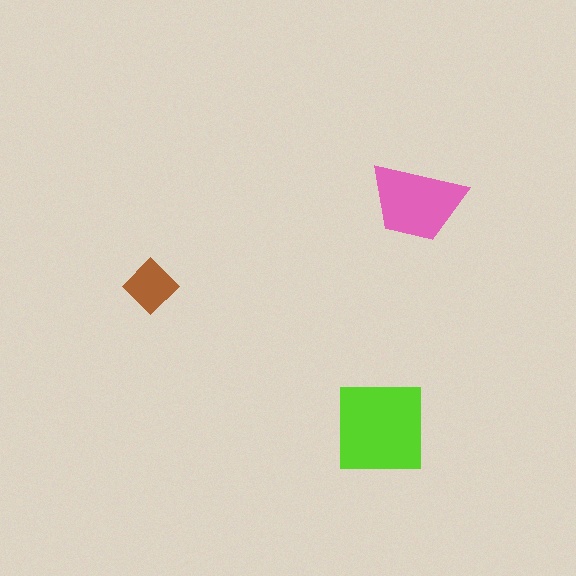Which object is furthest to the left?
The brown diamond is leftmost.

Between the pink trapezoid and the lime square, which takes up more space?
The lime square.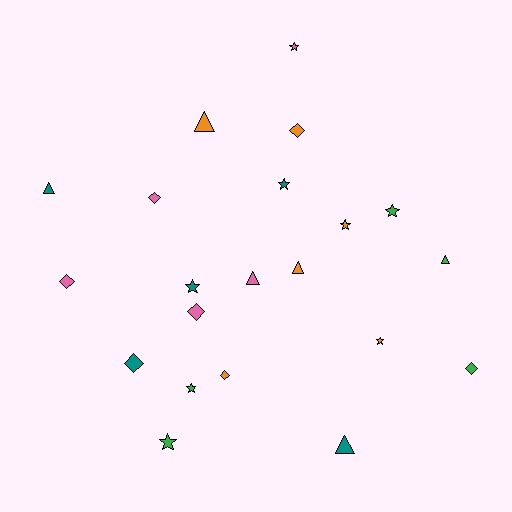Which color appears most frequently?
Orange, with 6 objects.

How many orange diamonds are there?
There are 2 orange diamonds.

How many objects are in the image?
There are 21 objects.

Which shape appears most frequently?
Star, with 8 objects.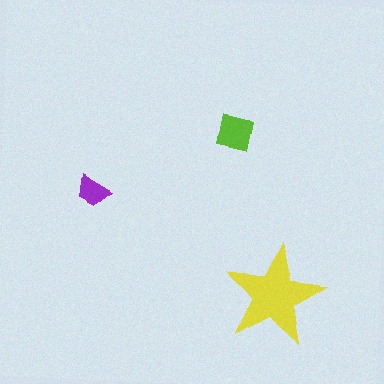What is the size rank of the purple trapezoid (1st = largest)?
3rd.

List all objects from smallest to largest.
The purple trapezoid, the lime square, the yellow star.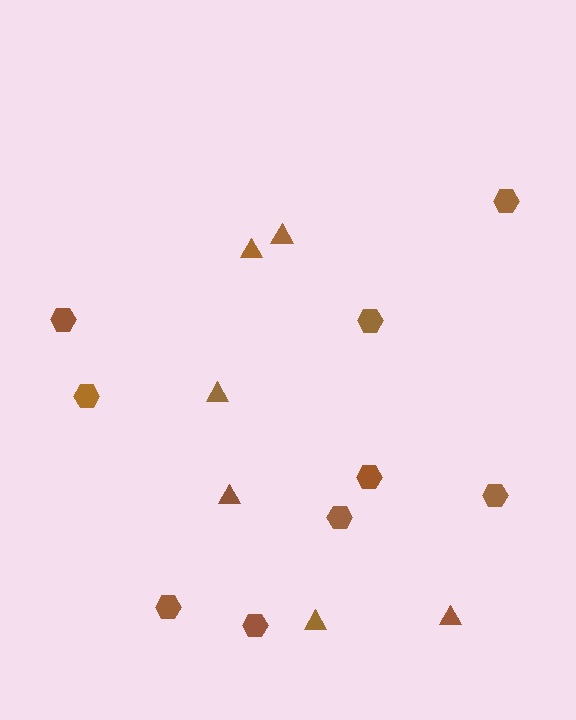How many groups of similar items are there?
There are 2 groups: one group of triangles (6) and one group of hexagons (9).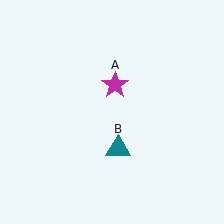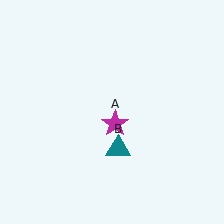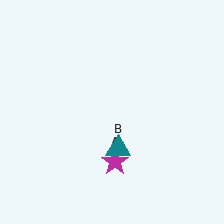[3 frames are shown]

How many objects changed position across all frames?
1 object changed position: magenta star (object A).